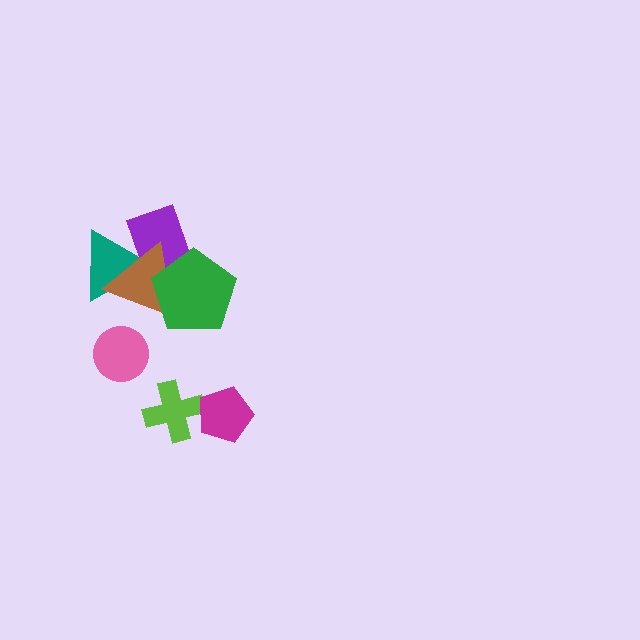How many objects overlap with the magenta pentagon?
1 object overlaps with the magenta pentagon.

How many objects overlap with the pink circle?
0 objects overlap with the pink circle.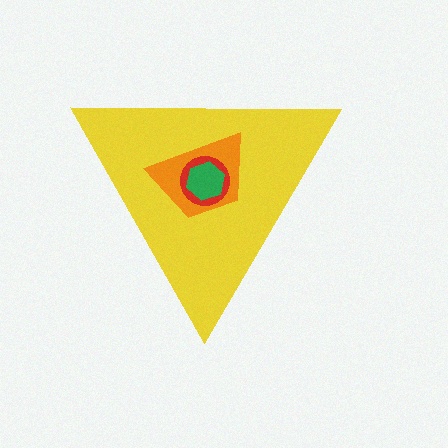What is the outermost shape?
The yellow triangle.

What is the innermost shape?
The green hexagon.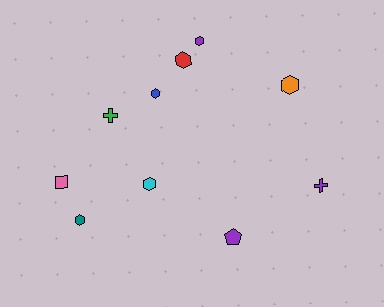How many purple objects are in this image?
There are 3 purple objects.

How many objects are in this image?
There are 10 objects.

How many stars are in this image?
There are no stars.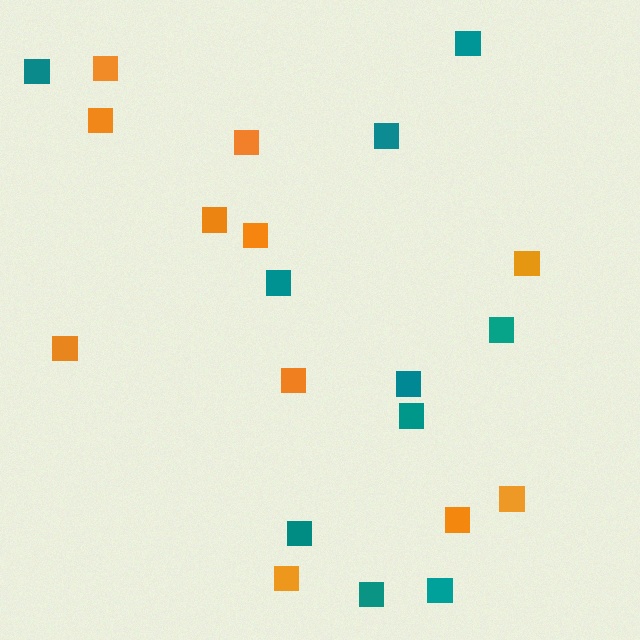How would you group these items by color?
There are 2 groups: one group of orange squares (11) and one group of teal squares (10).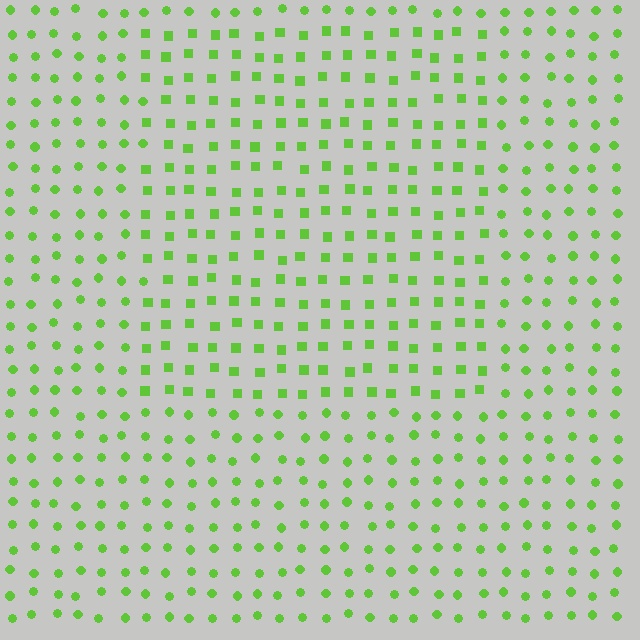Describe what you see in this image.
The image is filled with small lime elements arranged in a uniform grid. A rectangle-shaped region contains squares, while the surrounding area contains circles. The boundary is defined purely by the change in element shape.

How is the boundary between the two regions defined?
The boundary is defined by a change in element shape: squares inside vs. circles outside. All elements share the same color and spacing.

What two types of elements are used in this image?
The image uses squares inside the rectangle region and circles outside it.